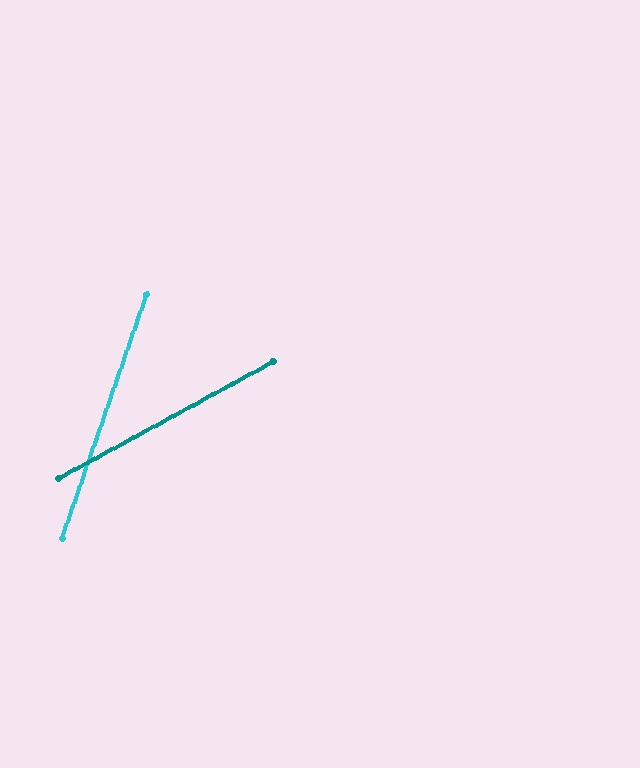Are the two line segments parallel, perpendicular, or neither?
Neither parallel nor perpendicular — they differ by about 42°.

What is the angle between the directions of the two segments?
Approximately 42 degrees.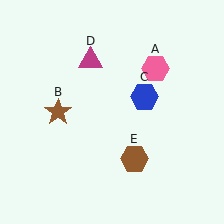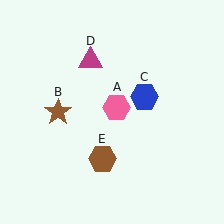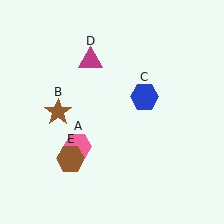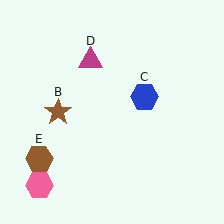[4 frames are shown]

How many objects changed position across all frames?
2 objects changed position: pink hexagon (object A), brown hexagon (object E).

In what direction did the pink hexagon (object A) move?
The pink hexagon (object A) moved down and to the left.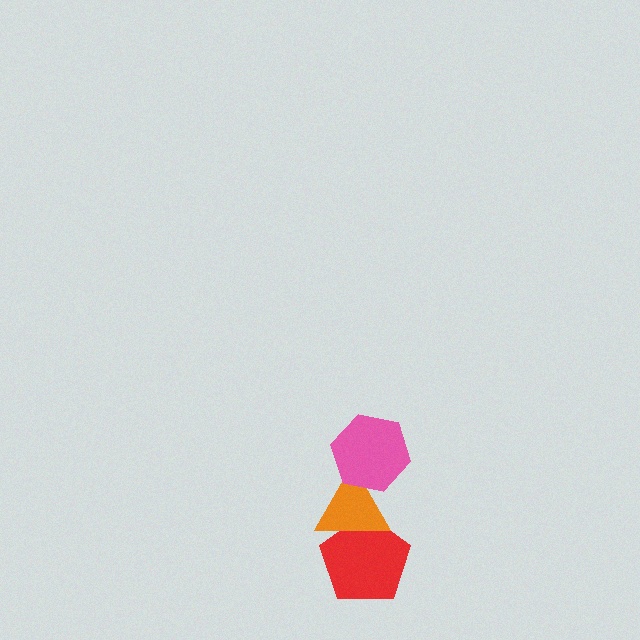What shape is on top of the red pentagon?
The orange triangle is on top of the red pentagon.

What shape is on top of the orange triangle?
The pink hexagon is on top of the orange triangle.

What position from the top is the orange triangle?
The orange triangle is 2nd from the top.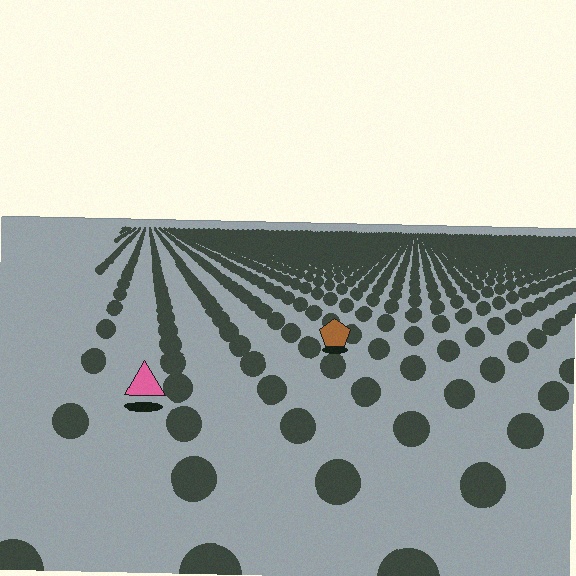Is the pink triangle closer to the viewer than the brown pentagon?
Yes. The pink triangle is closer — you can tell from the texture gradient: the ground texture is coarser near it.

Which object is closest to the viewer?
The pink triangle is closest. The texture marks near it are larger and more spread out.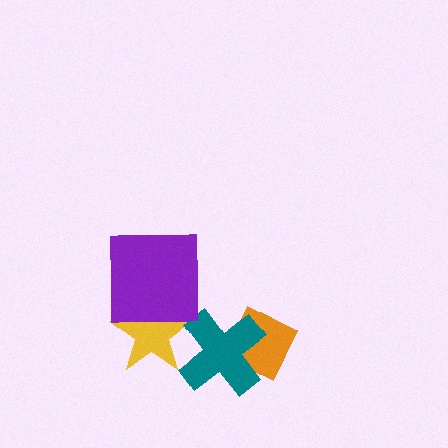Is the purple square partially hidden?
No, no other shape covers it.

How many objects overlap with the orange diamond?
1 object overlaps with the orange diamond.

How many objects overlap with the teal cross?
2 objects overlap with the teal cross.